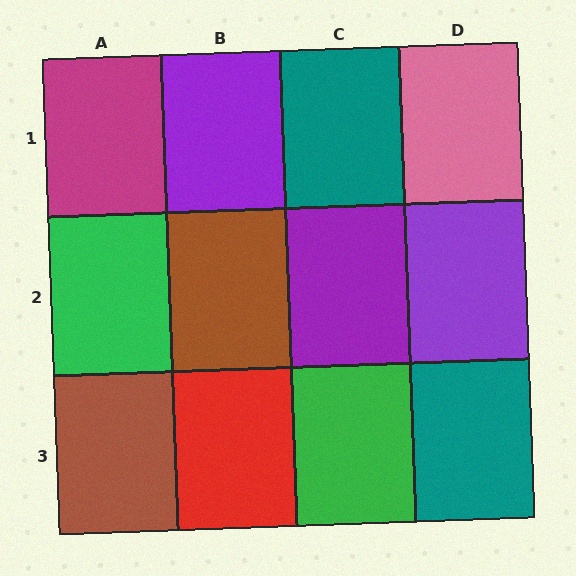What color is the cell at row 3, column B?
Red.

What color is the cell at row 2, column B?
Brown.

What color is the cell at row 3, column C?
Green.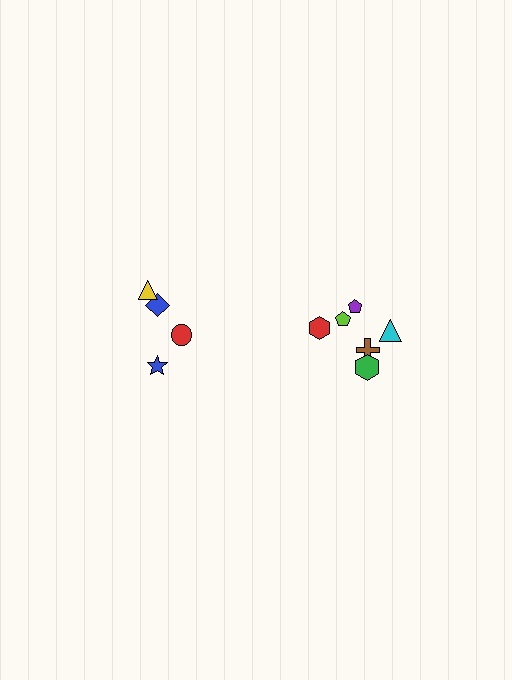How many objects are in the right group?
There are 6 objects.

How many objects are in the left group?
There are 4 objects.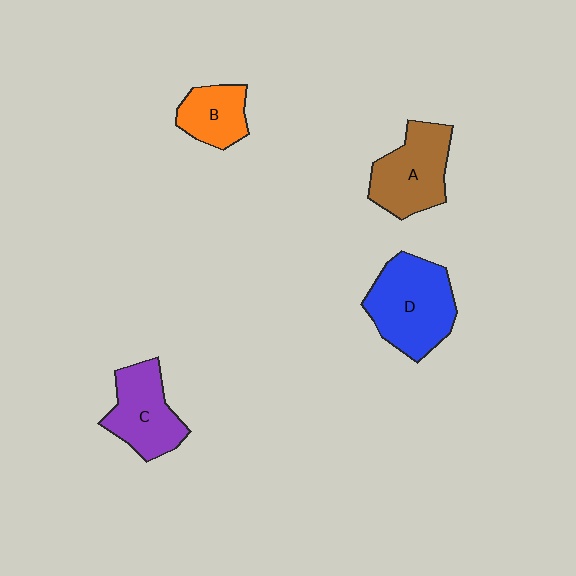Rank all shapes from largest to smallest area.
From largest to smallest: D (blue), A (brown), C (purple), B (orange).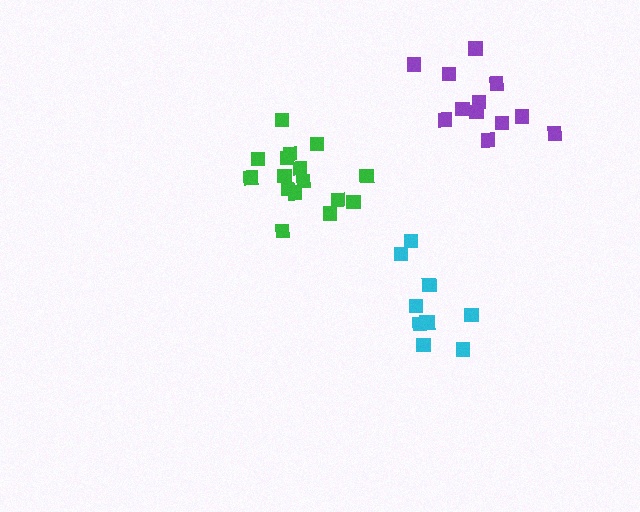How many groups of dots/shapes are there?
There are 3 groups.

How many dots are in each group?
Group 1: 10 dots, Group 2: 16 dots, Group 3: 12 dots (38 total).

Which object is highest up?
The purple cluster is topmost.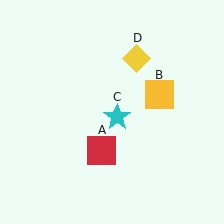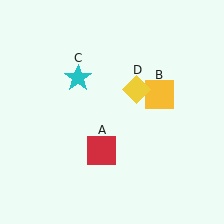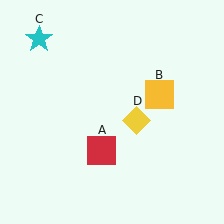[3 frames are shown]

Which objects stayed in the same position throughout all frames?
Red square (object A) and yellow square (object B) remained stationary.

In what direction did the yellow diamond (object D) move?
The yellow diamond (object D) moved down.